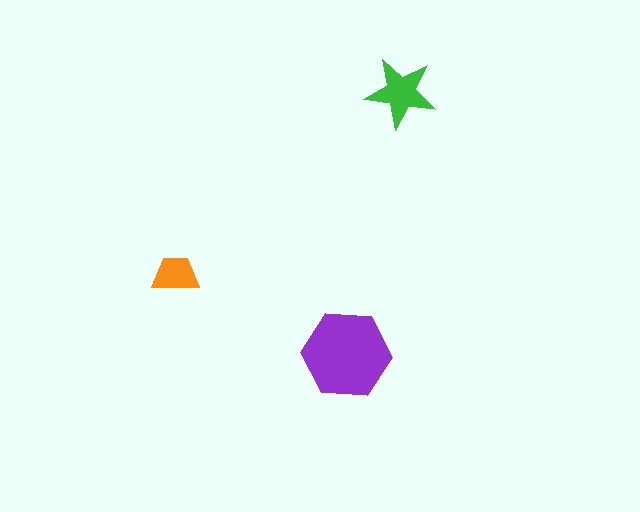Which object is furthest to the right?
The green star is rightmost.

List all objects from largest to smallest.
The purple hexagon, the green star, the orange trapezoid.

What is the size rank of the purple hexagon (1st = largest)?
1st.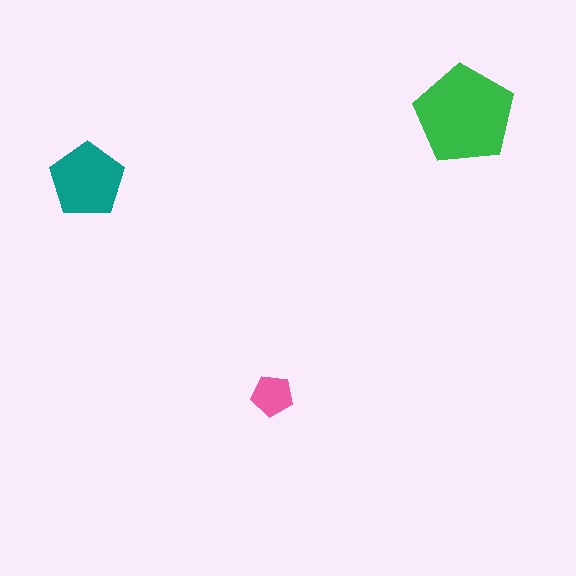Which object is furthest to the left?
The teal pentagon is leftmost.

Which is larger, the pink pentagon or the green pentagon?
The green one.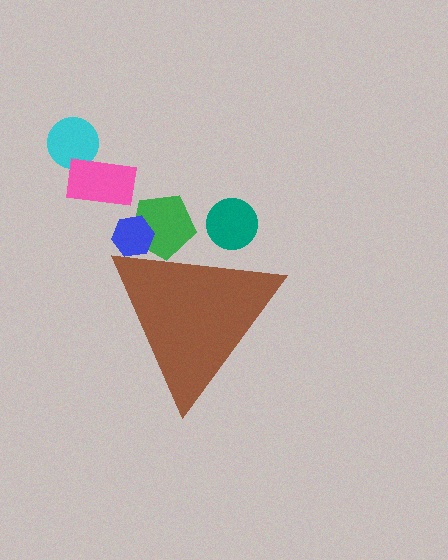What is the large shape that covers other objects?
A brown triangle.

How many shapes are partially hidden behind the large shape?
3 shapes are partially hidden.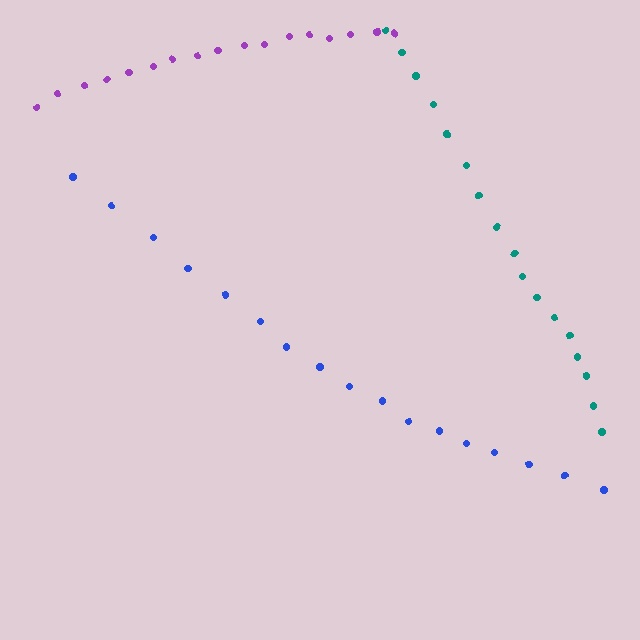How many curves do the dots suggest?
There are 3 distinct paths.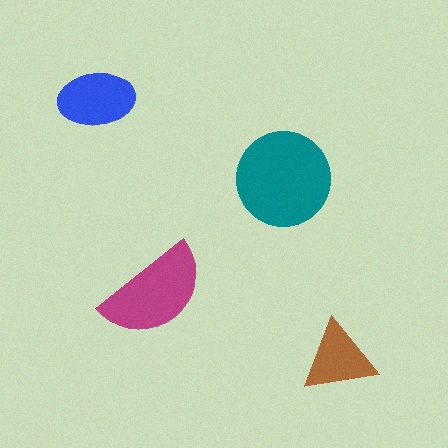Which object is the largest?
The teal circle.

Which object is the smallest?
The brown triangle.